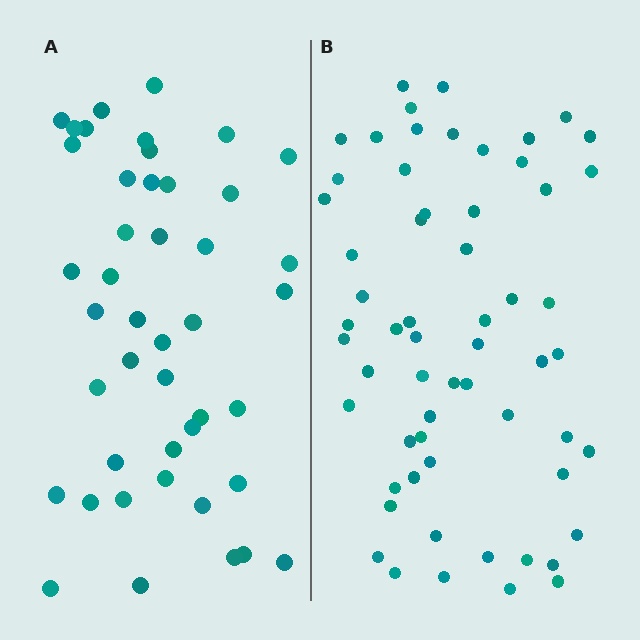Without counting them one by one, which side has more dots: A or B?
Region B (the right region) has more dots.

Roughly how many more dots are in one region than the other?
Region B has approximately 15 more dots than region A.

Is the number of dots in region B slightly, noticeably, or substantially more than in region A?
Region B has noticeably more, but not dramatically so. The ratio is roughly 1.4 to 1.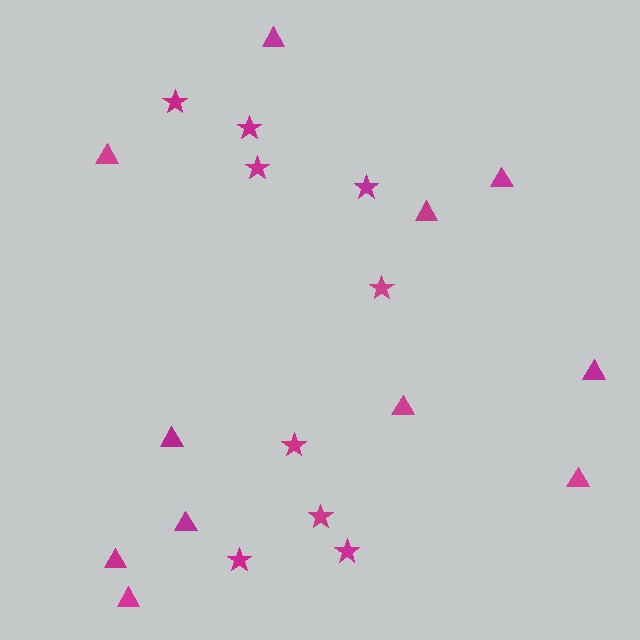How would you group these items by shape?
There are 2 groups: one group of triangles (11) and one group of stars (9).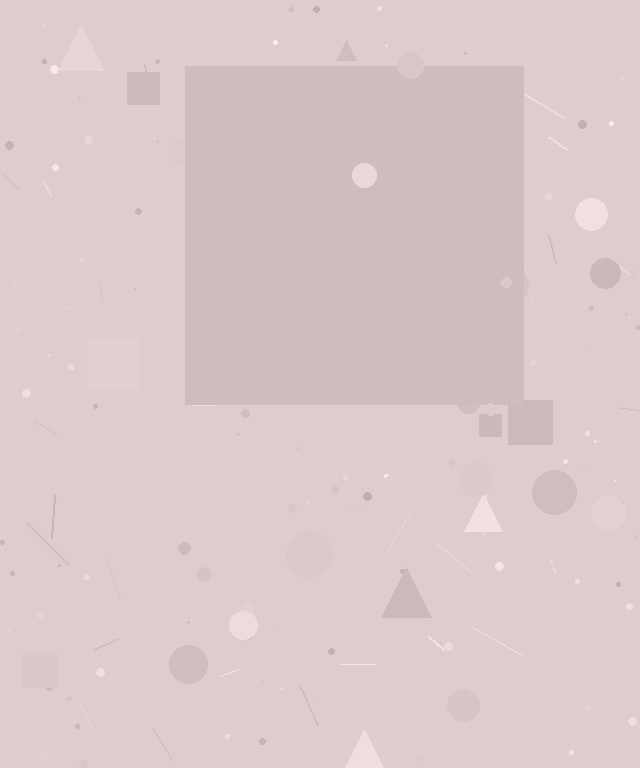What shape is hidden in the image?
A square is hidden in the image.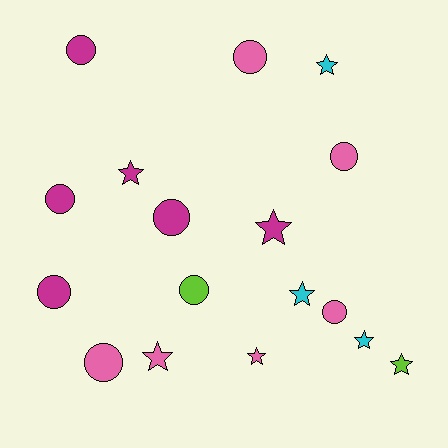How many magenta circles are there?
There are 4 magenta circles.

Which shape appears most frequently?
Circle, with 9 objects.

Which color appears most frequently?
Magenta, with 6 objects.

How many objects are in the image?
There are 17 objects.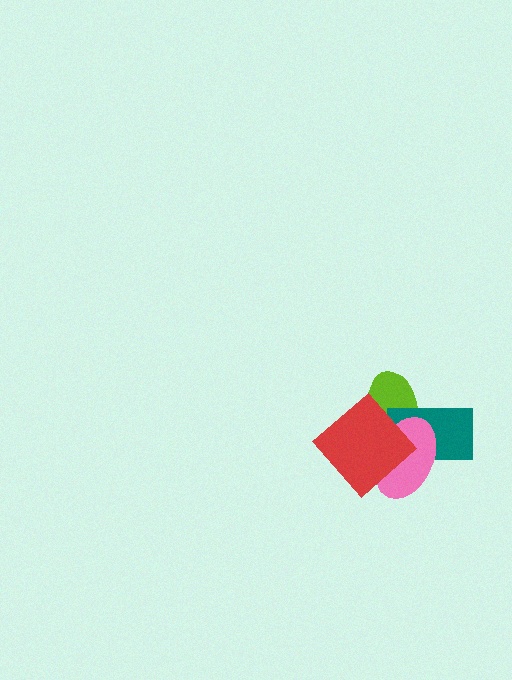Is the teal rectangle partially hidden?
Yes, it is partially covered by another shape.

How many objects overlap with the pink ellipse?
3 objects overlap with the pink ellipse.